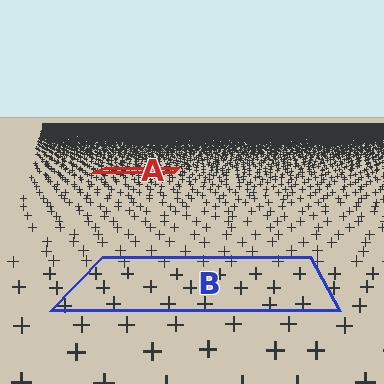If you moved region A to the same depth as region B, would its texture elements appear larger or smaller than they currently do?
They would appear larger. At a closer depth, the same texture elements are projected at a bigger on-screen size.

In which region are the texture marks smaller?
The texture marks are smaller in region A, because it is farther away.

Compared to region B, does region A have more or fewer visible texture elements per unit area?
Region A has more texture elements per unit area — they are packed more densely because it is farther away.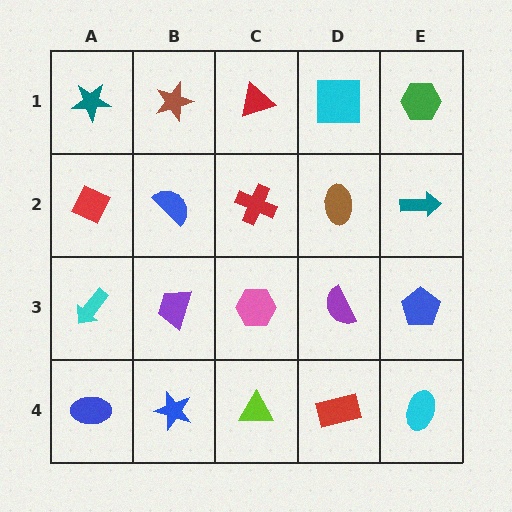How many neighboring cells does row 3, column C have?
4.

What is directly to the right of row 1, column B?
A red triangle.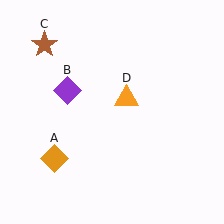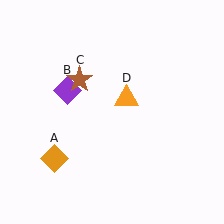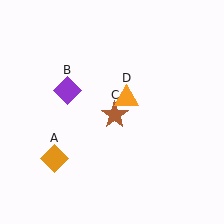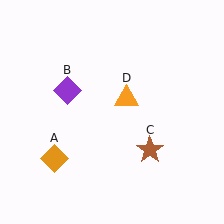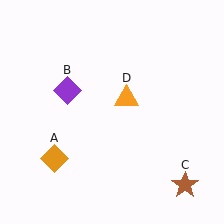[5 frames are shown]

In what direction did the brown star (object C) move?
The brown star (object C) moved down and to the right.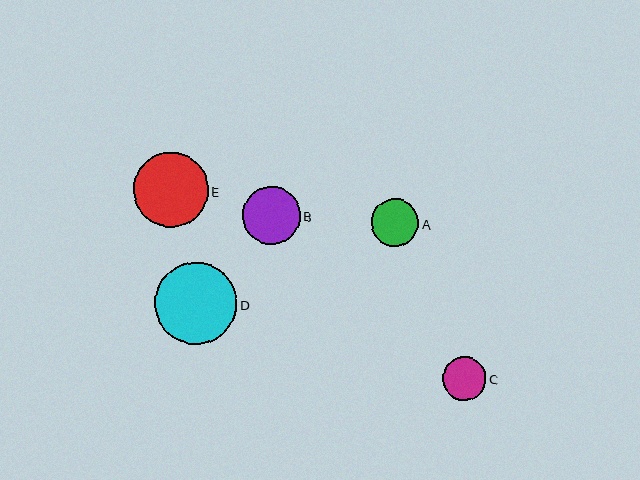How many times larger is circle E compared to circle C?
Circle E is approximately 1.7 times the size of circle C.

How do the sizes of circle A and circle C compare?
Circle A and circle C are approximately the same size.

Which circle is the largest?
Circle D is the largest with a size of approximately 83 pixels.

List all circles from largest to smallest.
From largest to smallest: D, E, B, A, C.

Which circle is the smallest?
Circle C is the smallest with a size of approximately 44 pixels.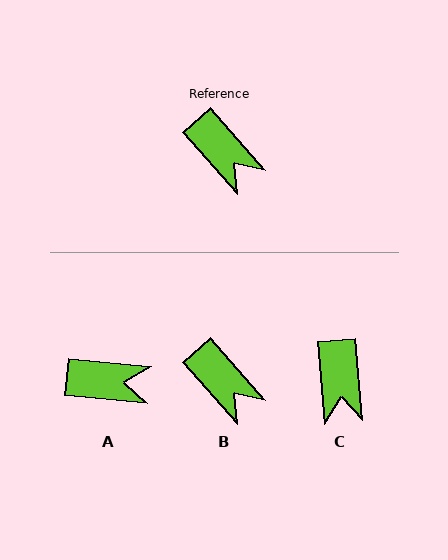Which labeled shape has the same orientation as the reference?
B.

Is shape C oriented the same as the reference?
No, it is off by about 36 degrees.